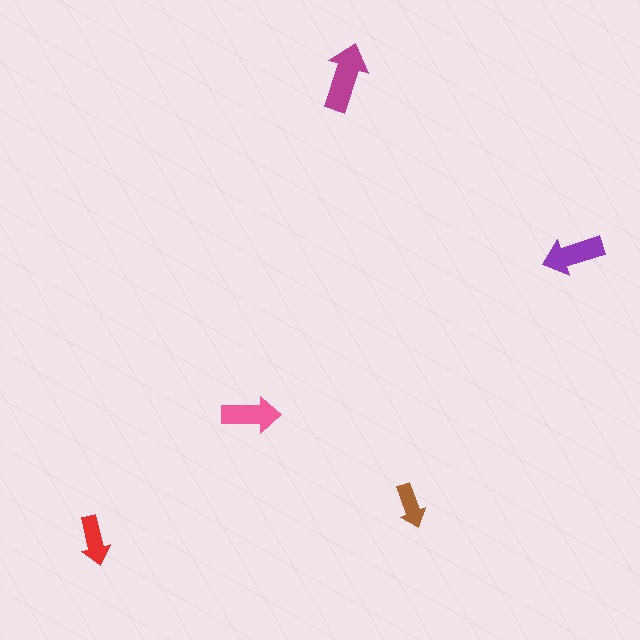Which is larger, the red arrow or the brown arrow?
The red one.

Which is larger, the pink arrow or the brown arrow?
The pink one.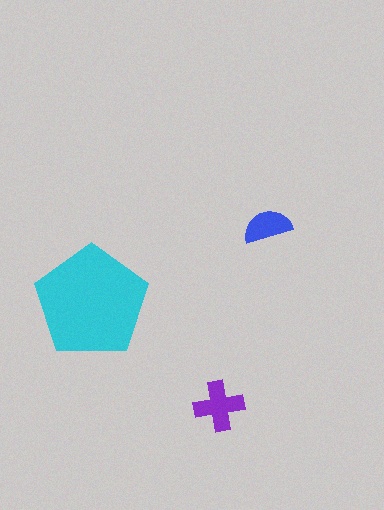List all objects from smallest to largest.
The blue semicircle, the purple cross, the cyan pentagon.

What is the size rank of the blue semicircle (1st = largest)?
3rd.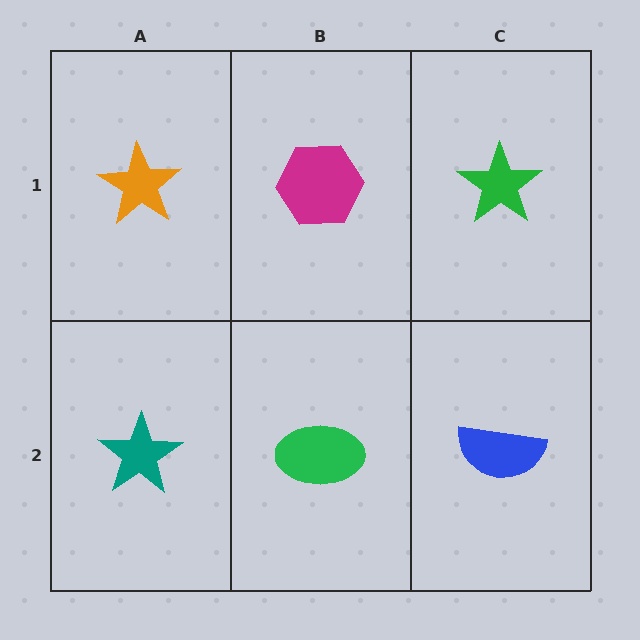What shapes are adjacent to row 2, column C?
A green star (row 1, column C), a green ellipse (row 2, column B).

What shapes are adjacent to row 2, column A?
An orange star (row 1, column A), a green ellipse (row 2, column B).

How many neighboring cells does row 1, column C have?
2.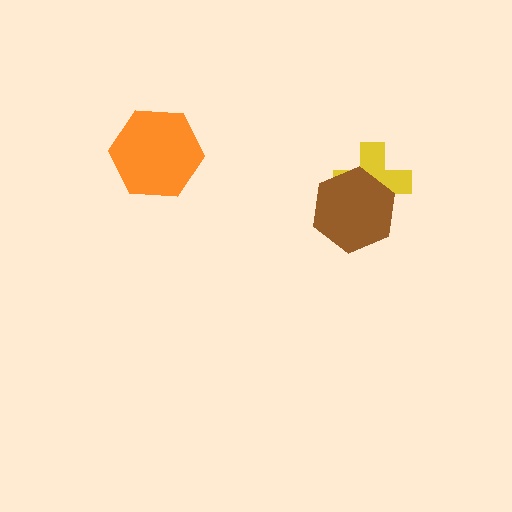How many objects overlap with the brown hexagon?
1 object overlaps with the brown hexagon.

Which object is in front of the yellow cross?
The brown hexagon is in front of the yellow cross.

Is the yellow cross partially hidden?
Yes, it is partially covered by another shape.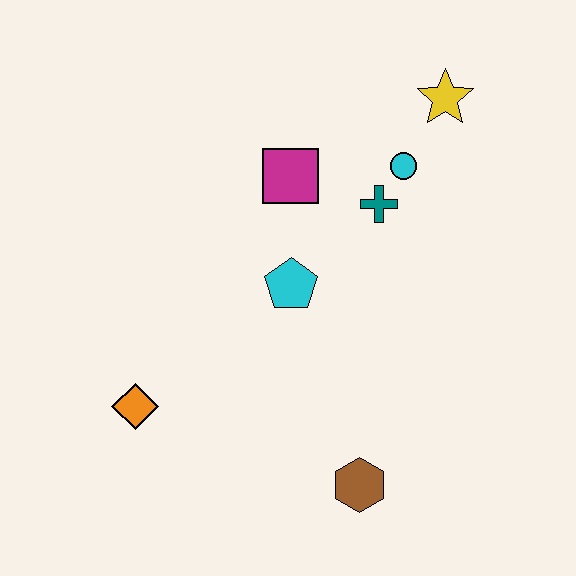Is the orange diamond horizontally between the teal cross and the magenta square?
No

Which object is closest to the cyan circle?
The teal cross is closest to the cyan circle.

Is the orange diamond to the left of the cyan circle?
Yes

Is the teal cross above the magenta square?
No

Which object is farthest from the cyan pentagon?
The yellow star is farthest from the cyan pentagon.